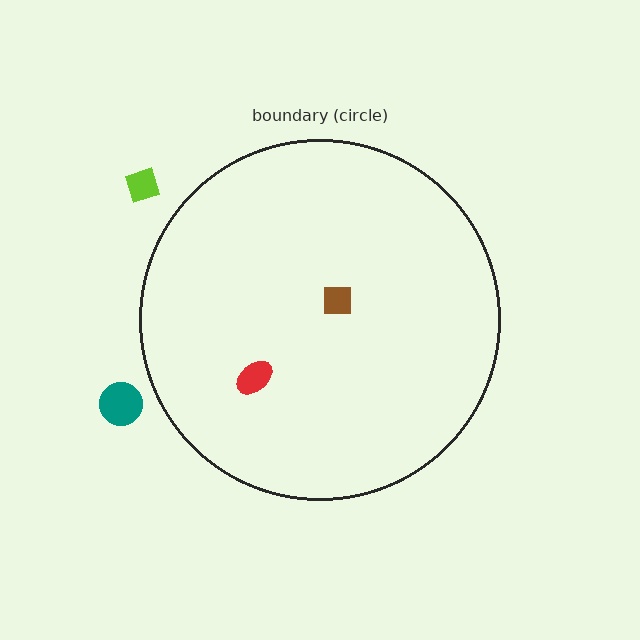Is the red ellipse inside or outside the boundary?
Inside.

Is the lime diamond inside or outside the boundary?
Outside.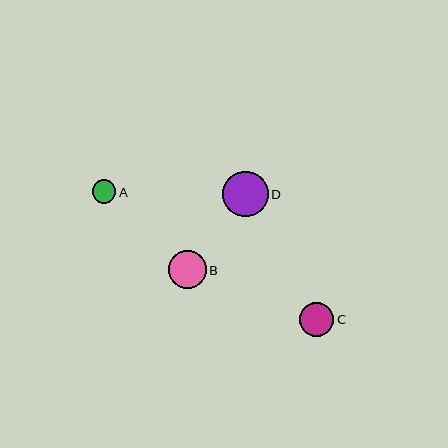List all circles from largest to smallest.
From largest to smallest: D, B, C, A.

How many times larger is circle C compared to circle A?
Circle C is approximately 1.4 times the size of circle A.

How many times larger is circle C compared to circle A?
Circle C is approximately 1.4 times the size of circle A.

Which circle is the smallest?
Circle A is the smallest with a size of approximately 24 pixels.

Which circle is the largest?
Circle D is the largest with a size of approximately 46 pixels.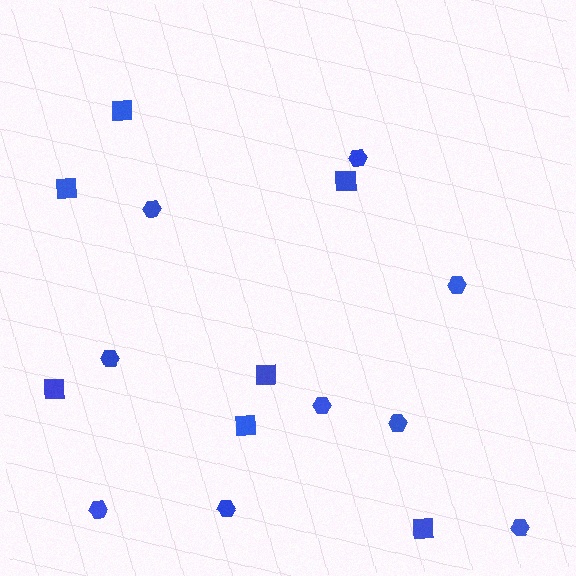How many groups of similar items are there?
There are 2 groups: one group of hexagons (9) and one group of squares (7).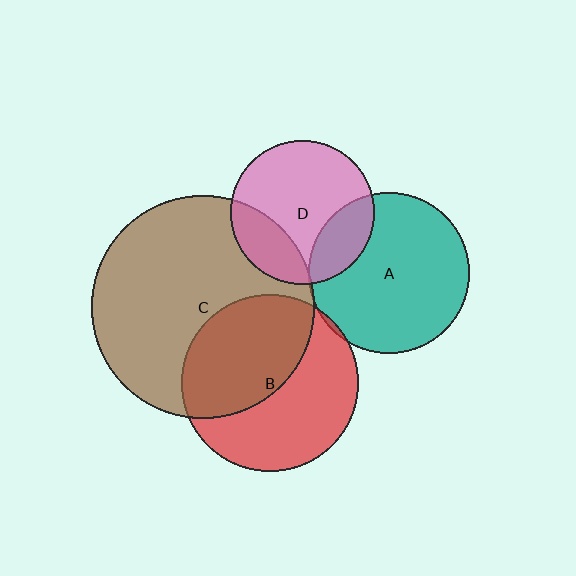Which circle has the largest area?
Circle C (brown).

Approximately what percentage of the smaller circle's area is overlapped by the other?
Approximately 5%.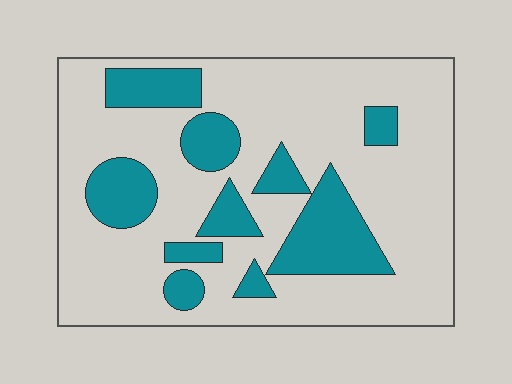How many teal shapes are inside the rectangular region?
10.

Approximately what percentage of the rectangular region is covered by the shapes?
Approximately 25%.